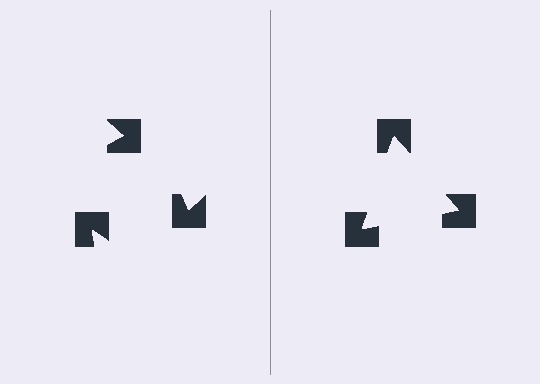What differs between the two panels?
The notched squares are positioned identically on both sides; only the wedge orientations differ. On the right they align to a triangle; on the left they are misaligned.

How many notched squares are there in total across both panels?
6 — 3 on each side.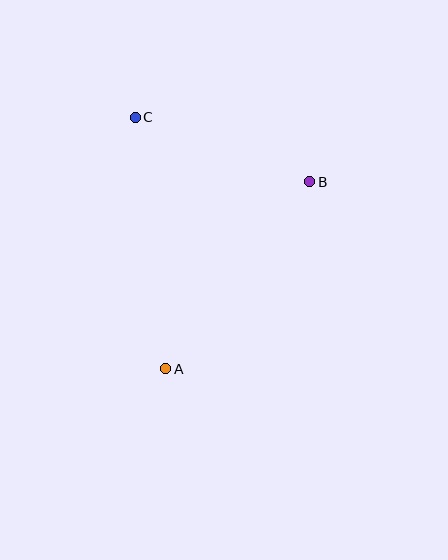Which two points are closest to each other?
Points B and C are closest to each other.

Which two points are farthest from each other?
Points A and C are farthest from each other.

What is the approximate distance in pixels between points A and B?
The distance between A and B is approximately 236 pixels.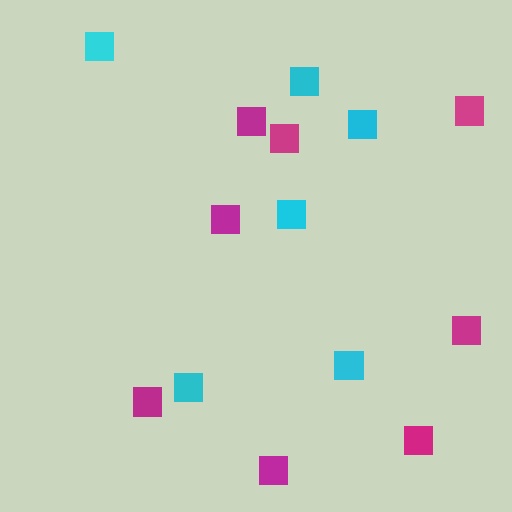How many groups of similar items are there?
There are 2 groups: one group of magenta squares (8) and one group of cyan squares (6).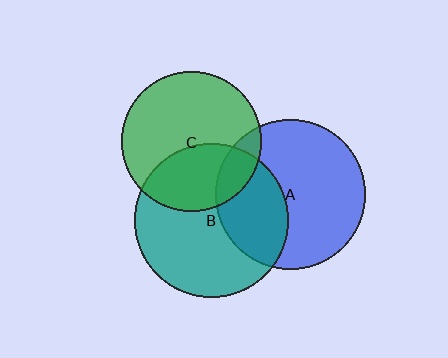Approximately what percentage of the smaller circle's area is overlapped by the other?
Approximately 35%.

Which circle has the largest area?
Circle B (teal).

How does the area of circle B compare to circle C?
Approximately 1.2 times.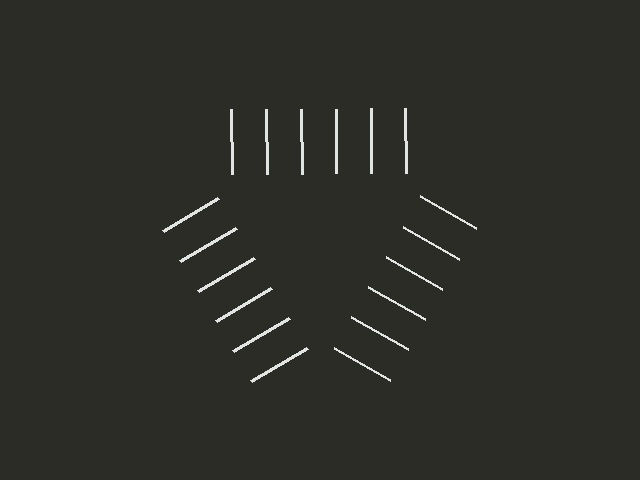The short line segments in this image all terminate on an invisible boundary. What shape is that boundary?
An illusory triangle — the line segments terminate on its edges but no continuous stroke is drawn.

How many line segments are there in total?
18 — 6 along each of the 3 edges.